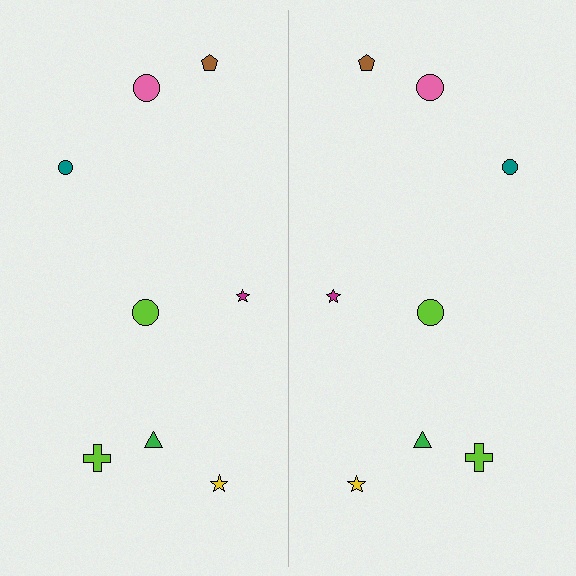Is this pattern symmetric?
Yes, this pattern has bilateral (reflection) symmetry.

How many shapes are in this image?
There are 16 shapes in this image.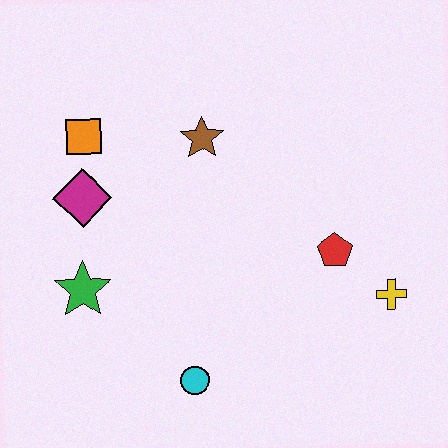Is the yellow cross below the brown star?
Yes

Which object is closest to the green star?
The magenta diamond is closest to the green star.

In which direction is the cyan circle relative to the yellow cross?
The cyan circle is to the left of the yellow cross.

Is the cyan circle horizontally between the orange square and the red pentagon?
Yes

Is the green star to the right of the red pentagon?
No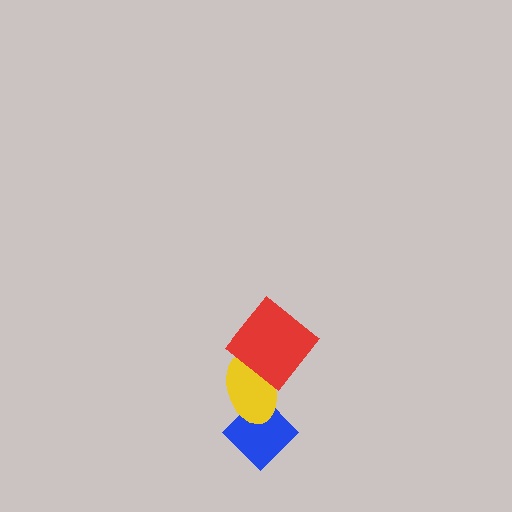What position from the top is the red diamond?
The red diamond is 1st from the top.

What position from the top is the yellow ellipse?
The yellow ellipse is 2nd from the top.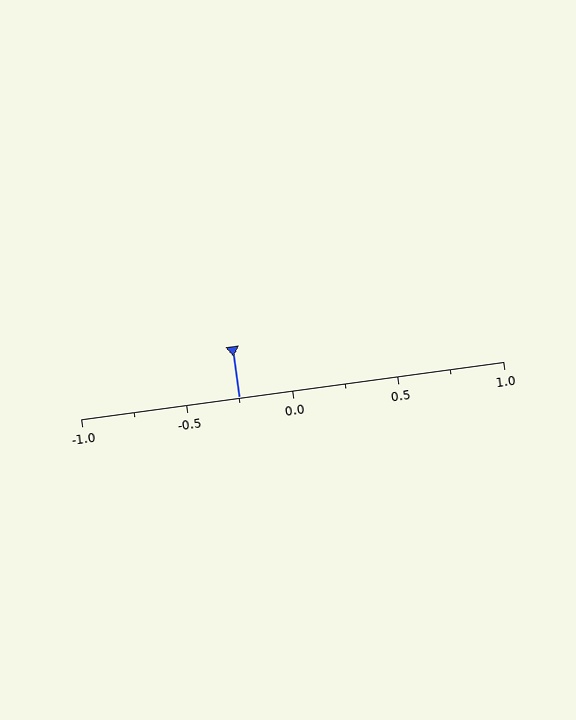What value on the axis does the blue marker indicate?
The marker indicates approximately -0.25.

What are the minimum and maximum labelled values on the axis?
The axis runs from -1.0 to 1.0.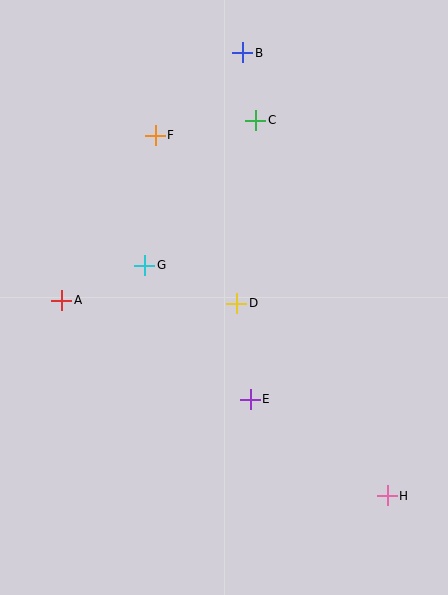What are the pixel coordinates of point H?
Point H is at (387, 496).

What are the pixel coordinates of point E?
Point E is at (250, 399).